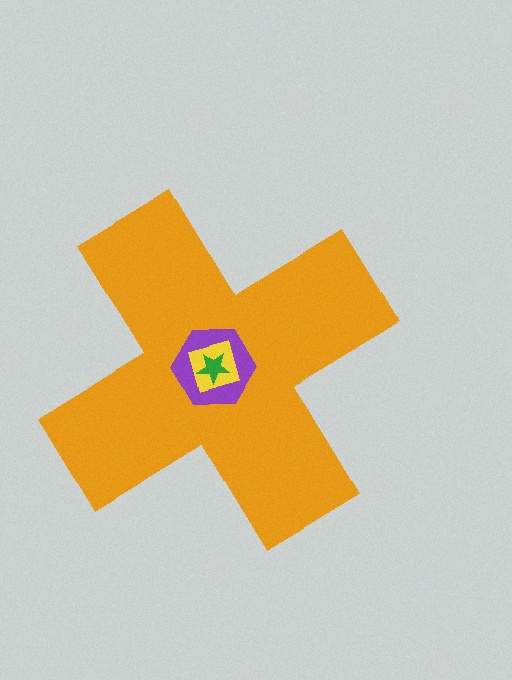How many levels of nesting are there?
4.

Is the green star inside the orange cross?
Yes.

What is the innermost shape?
The green star.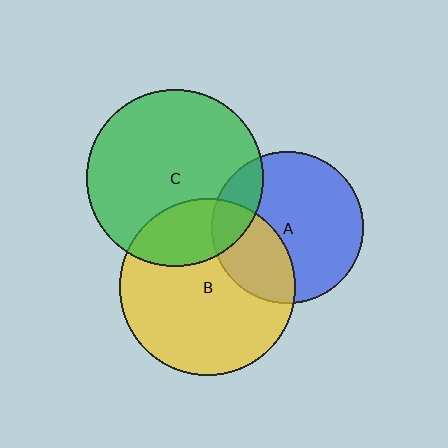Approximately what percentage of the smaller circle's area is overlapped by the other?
Approximately 15%.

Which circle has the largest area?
Circle C (green).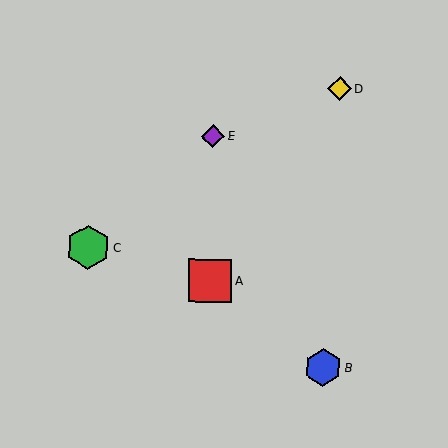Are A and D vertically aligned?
No, A is at x≈210 and D is at x≈340.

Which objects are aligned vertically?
Objects A, E are aligned vertically.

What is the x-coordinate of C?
Object C is at x≈88.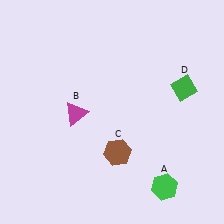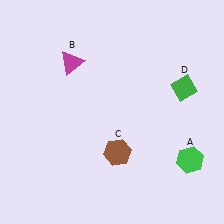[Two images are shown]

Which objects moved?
The objects that moved are: the green hexagon (A), the magenta triangle (B).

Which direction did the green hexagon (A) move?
The green hexagon (A) moved up.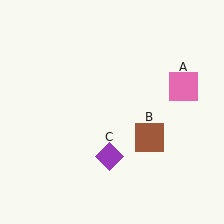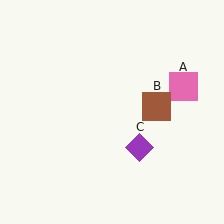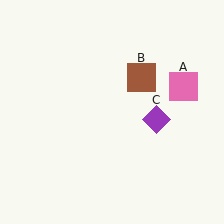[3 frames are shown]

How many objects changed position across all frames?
2 objects changed position: brown square (object B), purple diamond (object C).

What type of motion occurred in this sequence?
The brown square (object B), purple diamond (object C) rotated counterclockwise around the center of the scene.